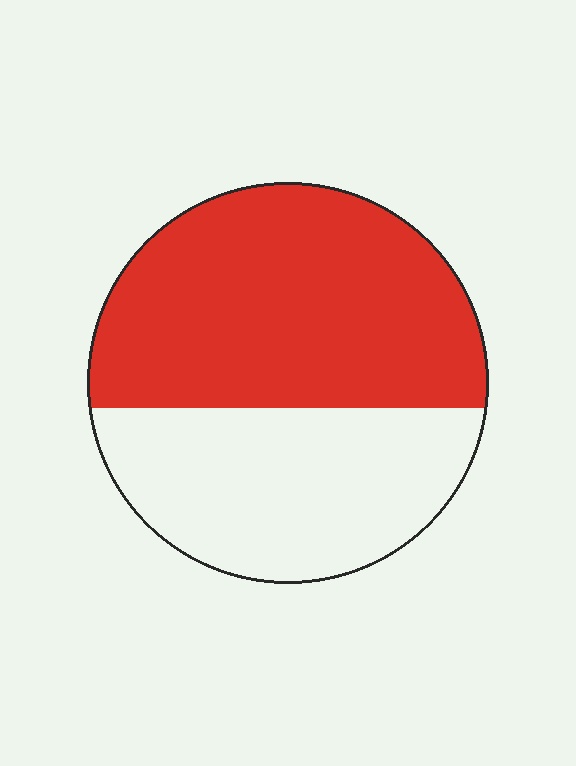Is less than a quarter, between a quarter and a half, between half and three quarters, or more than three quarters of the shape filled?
Between half and three quarters.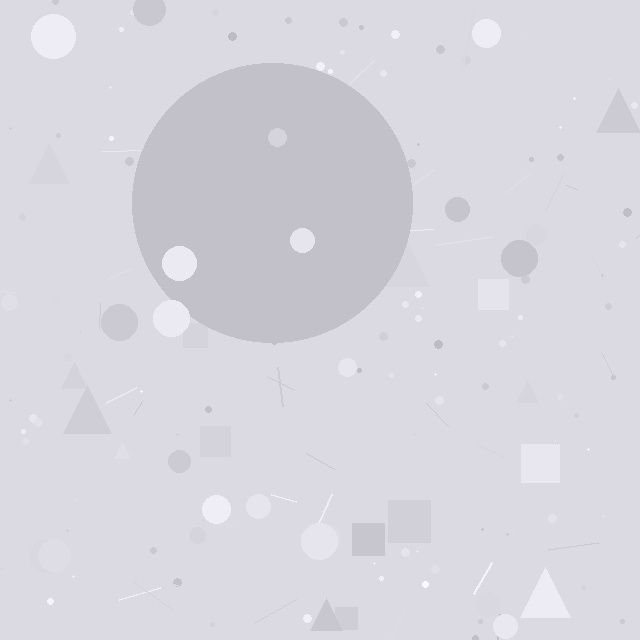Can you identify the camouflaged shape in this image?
The camouflaged shape is a circle.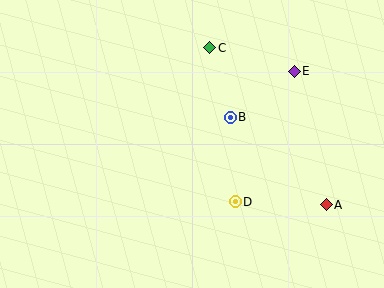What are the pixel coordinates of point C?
Point C is at (210, 48).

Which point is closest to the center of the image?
Point B at (230, 118) is closest to the center.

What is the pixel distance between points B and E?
The distance between B and E is 79 pixels.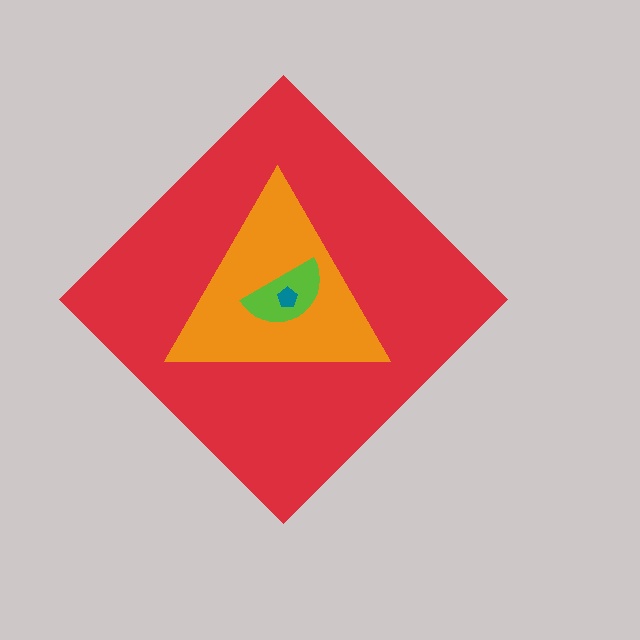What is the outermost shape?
The red diamond.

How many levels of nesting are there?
4.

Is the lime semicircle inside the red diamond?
Yes.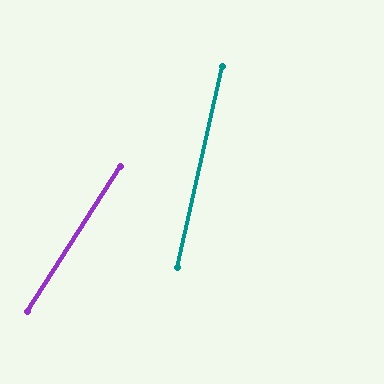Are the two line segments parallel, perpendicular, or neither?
Neither parallel nor perpendicular — they differ by about 20°.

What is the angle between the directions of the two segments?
Approximately 20 degrees.